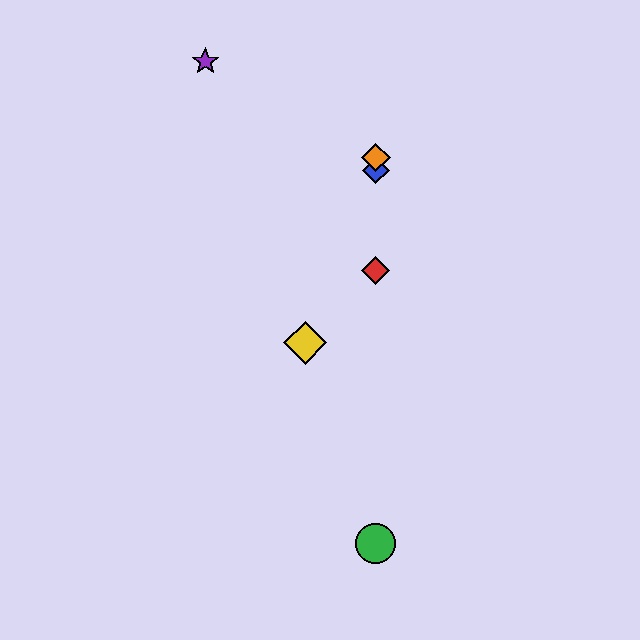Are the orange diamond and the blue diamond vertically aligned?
Yes, both are at x≈376.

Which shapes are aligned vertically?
The red diamond, the blue diamond, the green circle, the orange diamond are aligned vertically.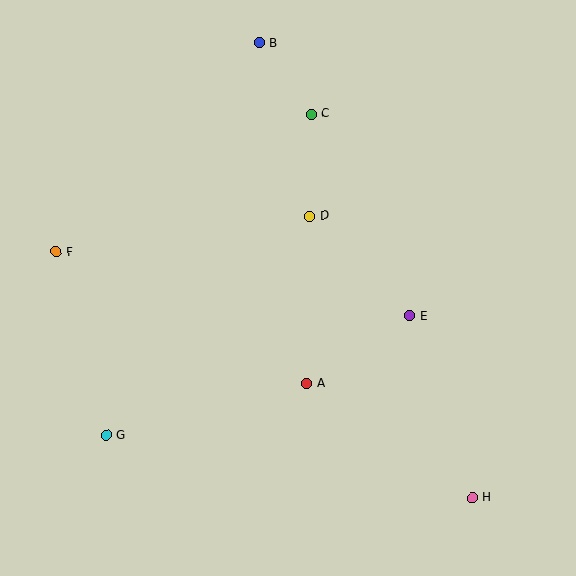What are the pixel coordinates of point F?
Point F is at (56, 252).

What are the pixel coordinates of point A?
Point A is at (307, 383).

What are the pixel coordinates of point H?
Point H is at (472, 498).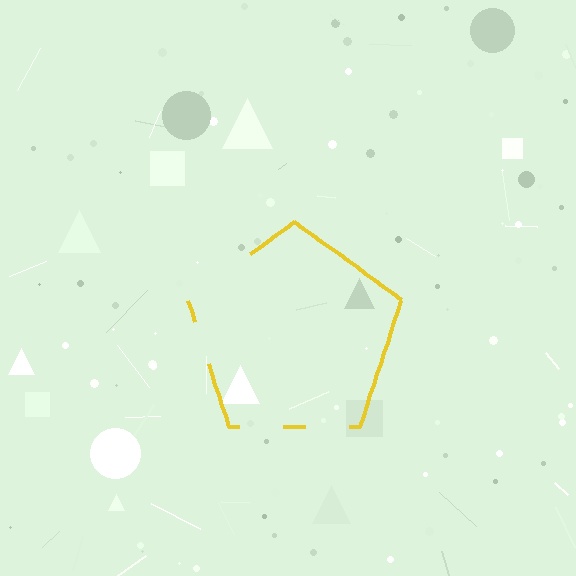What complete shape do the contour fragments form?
The contour fragments form a pentagon.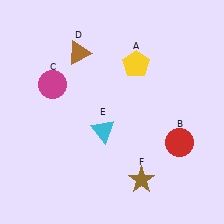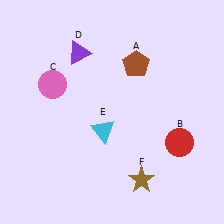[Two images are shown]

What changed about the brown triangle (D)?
In Image 1, D is brown. In Image 2, it changed to purple.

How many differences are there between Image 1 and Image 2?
There are 3 differences between the two images.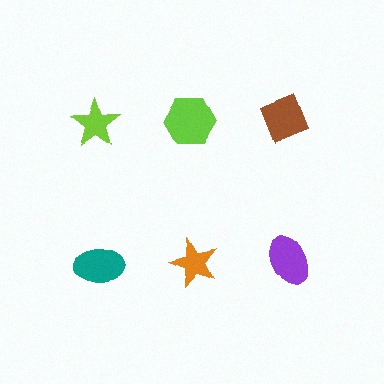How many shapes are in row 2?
3 shapes.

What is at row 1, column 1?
A lime star.